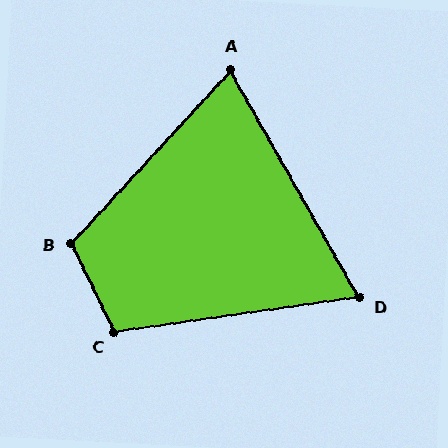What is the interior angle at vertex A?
Approximately 72 degrees (acute).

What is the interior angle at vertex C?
Approximately 108 degrees (obtuse).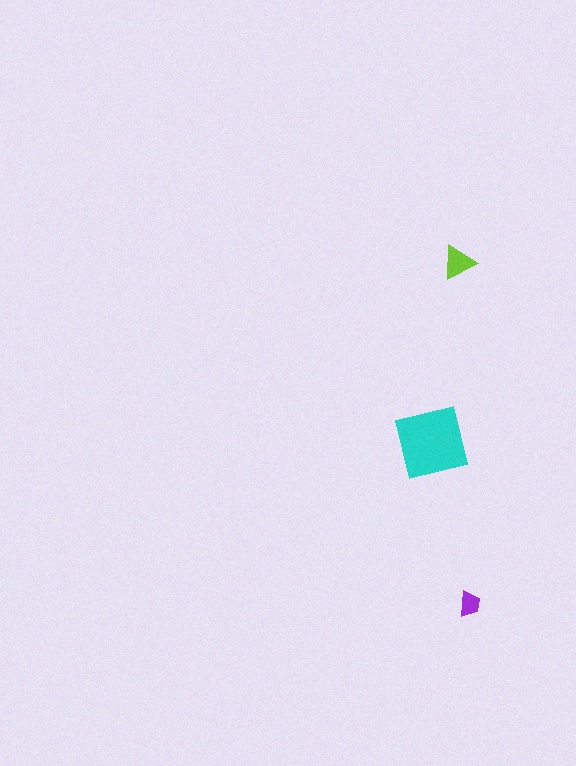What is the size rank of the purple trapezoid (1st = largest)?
3rd.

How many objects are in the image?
There are 3 objects in the image.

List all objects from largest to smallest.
The cyan square, the lime triangle, the purple trapezoid.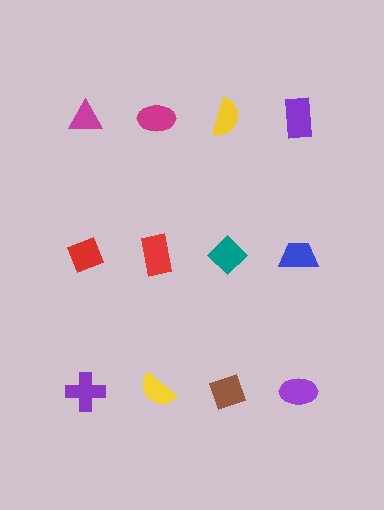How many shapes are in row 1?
4 shapes.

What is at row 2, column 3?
A teal diamond.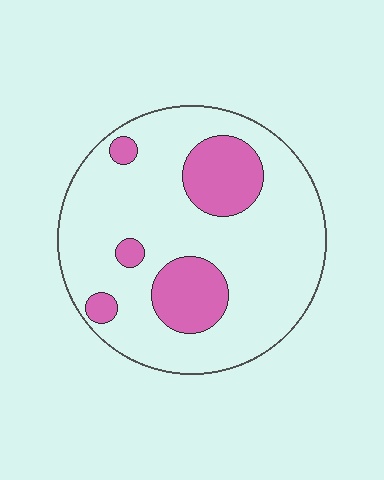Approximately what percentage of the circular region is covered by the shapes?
Approximately 20%.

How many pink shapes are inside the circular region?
5.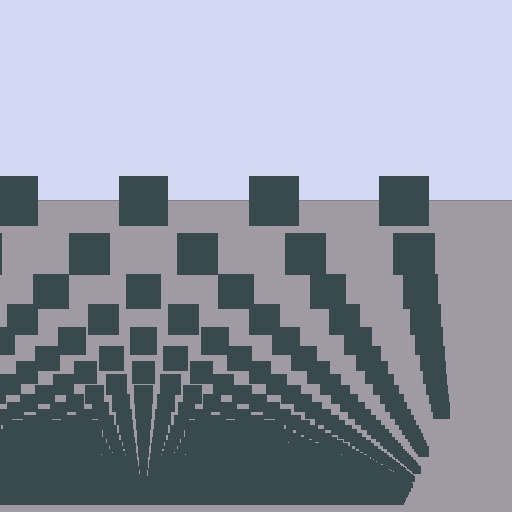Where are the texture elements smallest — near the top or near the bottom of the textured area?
Near the bottom.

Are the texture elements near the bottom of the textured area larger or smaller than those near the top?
Smaller. The gradient is inverted — elements near the bottom are smaller and denser.